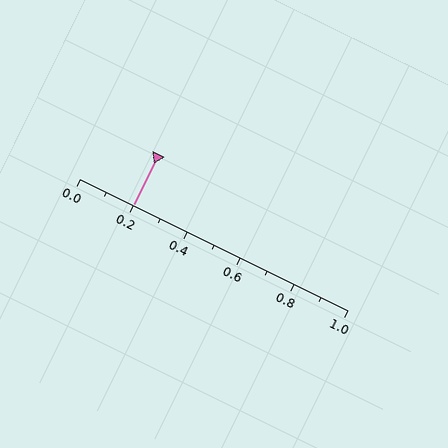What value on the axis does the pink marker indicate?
The marker indicates approximately 0.2.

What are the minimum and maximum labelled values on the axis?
The axis runs from 0.0 to 1.0.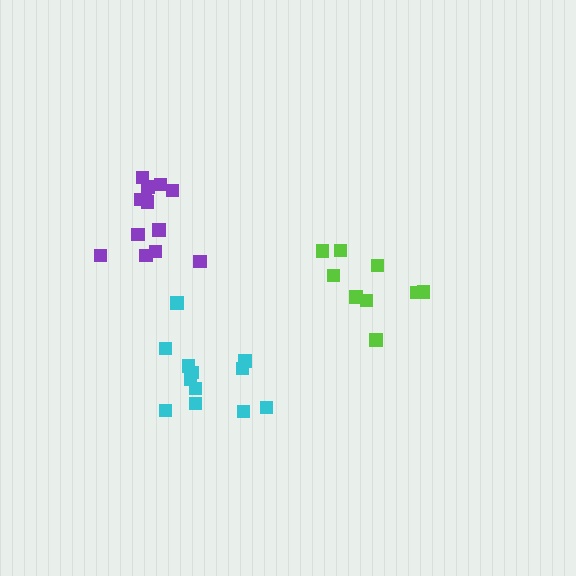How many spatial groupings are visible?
There are 3 spatial groupings.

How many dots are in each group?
Group 1: 9 dots, Group 2: 12 dots, Group 3: 13 dots (34 total).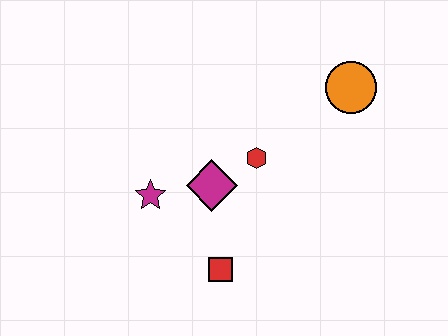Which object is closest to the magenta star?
The magenta diamond is closest to the magenta star.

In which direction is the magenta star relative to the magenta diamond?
The magenta star is to the left of the magenta diamond.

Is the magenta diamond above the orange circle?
No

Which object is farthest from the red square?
The orange circle is farthest from the red square.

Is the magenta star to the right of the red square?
No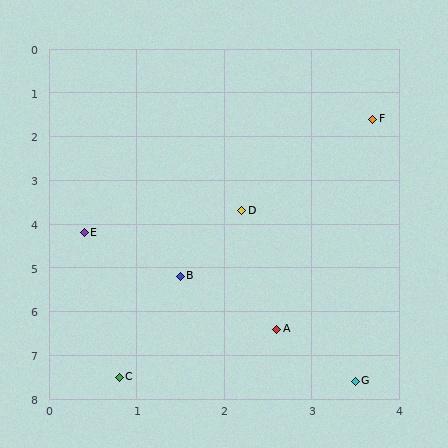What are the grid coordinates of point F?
Point F is at approximately (3.7, 1.6).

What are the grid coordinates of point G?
Point G is at approximately (3.5, 7.6).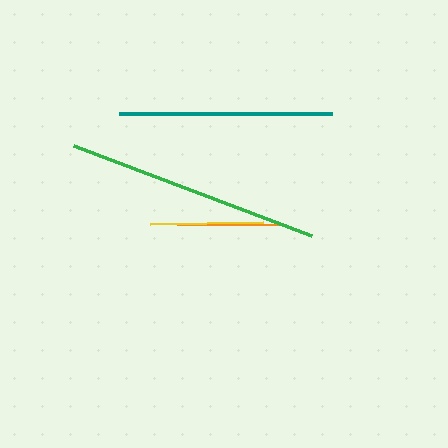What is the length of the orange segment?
The orange segment is approximately 106 pixels long.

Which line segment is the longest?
The green line is the longest at approximately 255 pixels.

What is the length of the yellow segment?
The yellow segment is approximately 113 pixels long.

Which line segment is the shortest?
The orange line is the shortest at approximately 106 pixels.